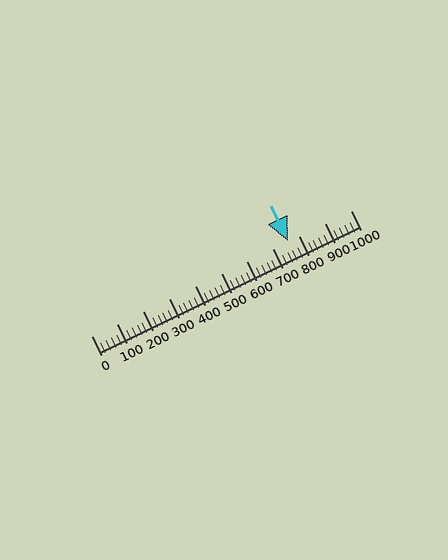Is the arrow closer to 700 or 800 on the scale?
The arrow is closer to 800.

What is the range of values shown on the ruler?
The ruler shows values from 0 to 1000.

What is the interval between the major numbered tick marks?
The major tick marks are spaced 100 units apart.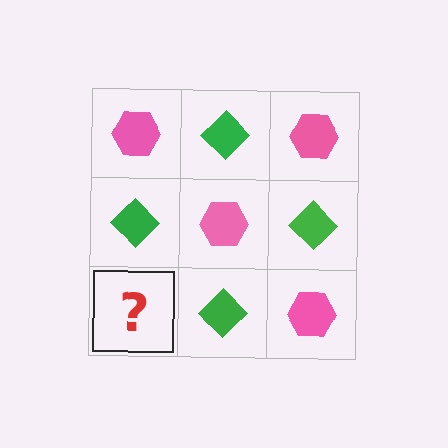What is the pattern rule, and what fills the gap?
The rule is that it alternates pink hexagon and green diamond in a checkerboard pattern. The gap should be filled with a pink hexagon.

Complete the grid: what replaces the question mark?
The question mark should be replaced with a pink hexagon.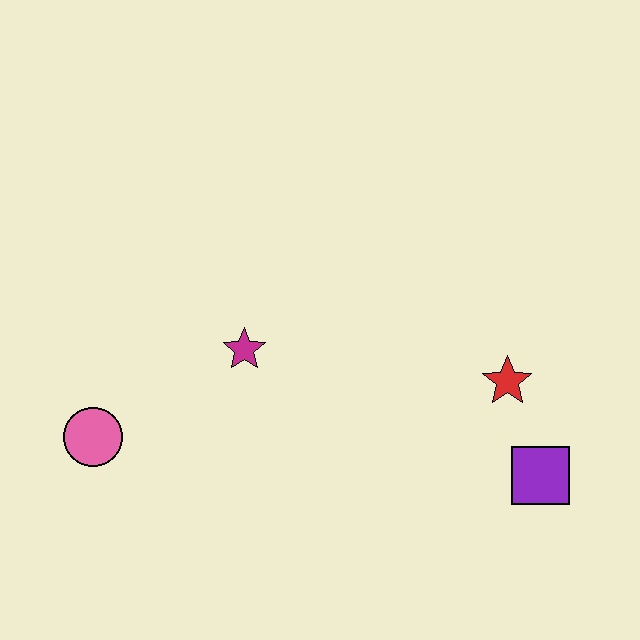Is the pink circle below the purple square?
No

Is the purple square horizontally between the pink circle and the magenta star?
No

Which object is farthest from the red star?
The pink circle is farthest from the red star.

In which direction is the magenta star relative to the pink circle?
The magenta star is to the right of the pink circle.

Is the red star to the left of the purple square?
Yes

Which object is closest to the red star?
The purple square is closest to the red star.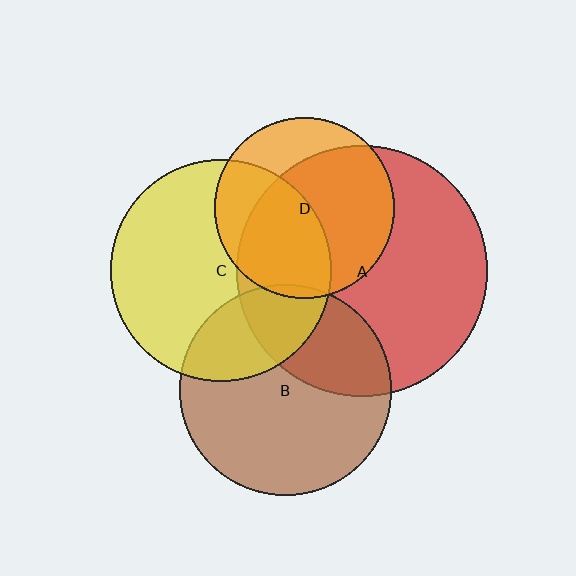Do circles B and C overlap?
Yes.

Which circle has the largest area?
Circle A (red).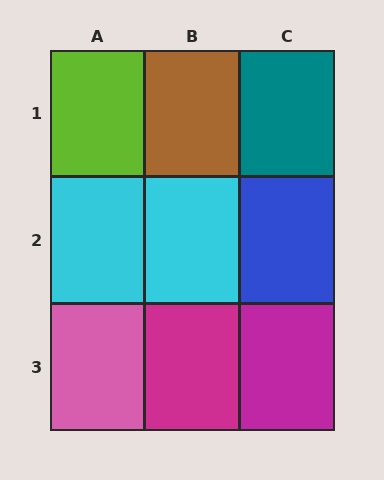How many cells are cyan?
2 cells are cyan.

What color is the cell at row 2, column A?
Cyan.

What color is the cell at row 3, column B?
Magenta.